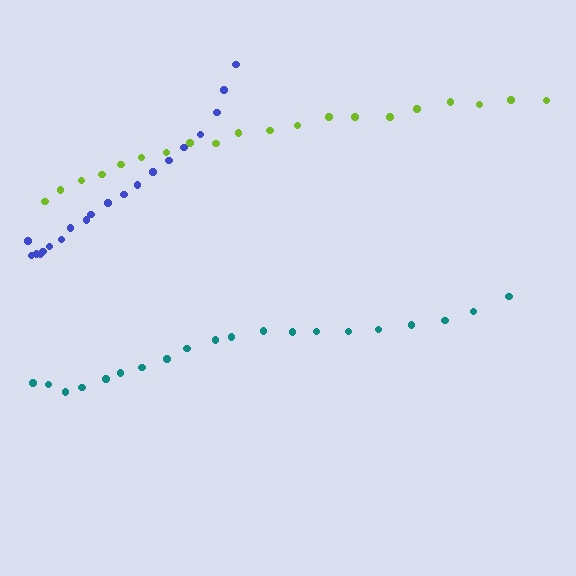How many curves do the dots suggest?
There are 3 distinct paths.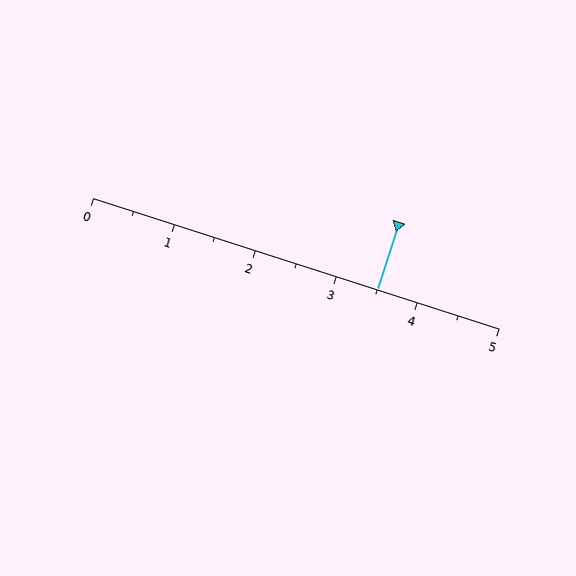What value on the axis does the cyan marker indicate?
The marker indicates approximately 3.5.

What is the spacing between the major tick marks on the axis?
The major ticks are spaced 1 apart.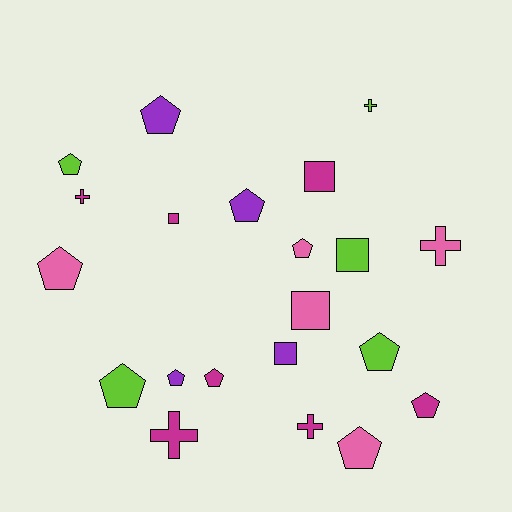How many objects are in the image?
There are 21 objects.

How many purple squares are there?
There is 1 purple square.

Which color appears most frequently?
Magenta, with 7 objects.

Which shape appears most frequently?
Pentagon, with 11 objects.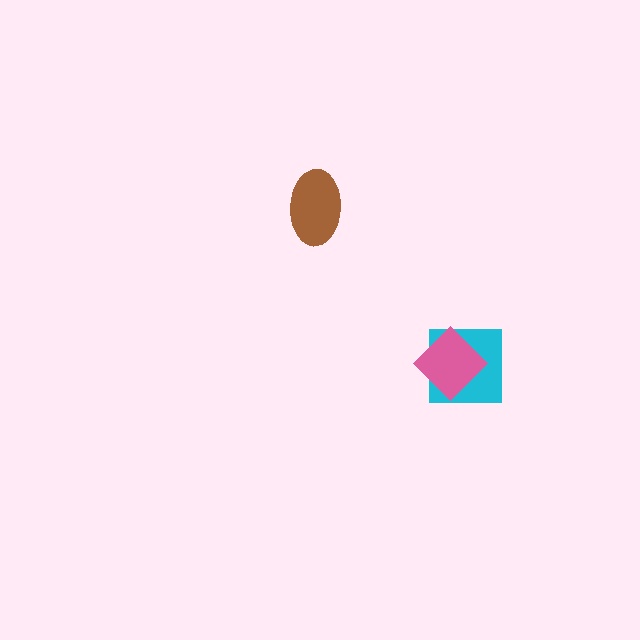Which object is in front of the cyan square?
The pink diamond is in front of the cyan square.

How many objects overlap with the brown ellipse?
0 objects overlap with the brown ellipse.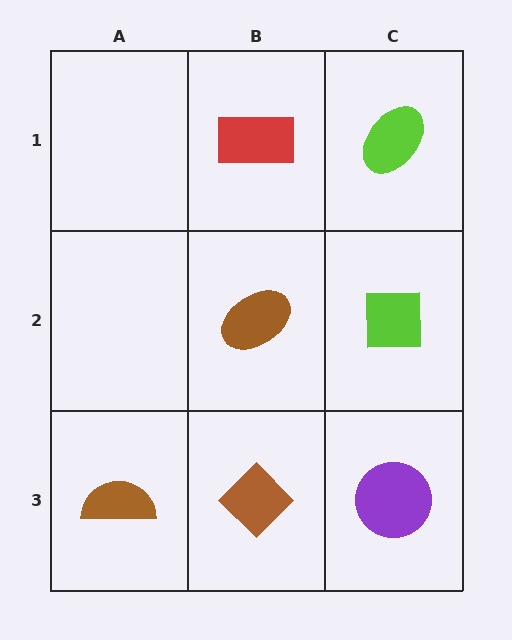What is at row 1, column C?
A lime ellipse.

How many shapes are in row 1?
2 shapes.